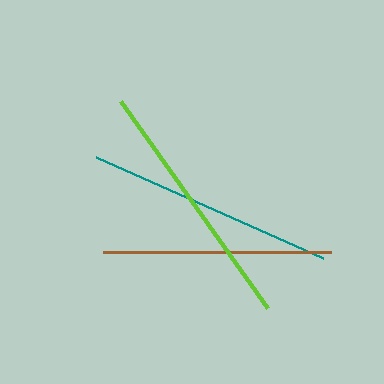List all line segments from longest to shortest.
From longest to shortest: lime, teal, brown.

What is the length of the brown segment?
The brown segment is approximately 229 pixels long.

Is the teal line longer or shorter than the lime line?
The lime line is longer than the teal line.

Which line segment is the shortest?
The brown line is the shortest at approximately 229 pixels.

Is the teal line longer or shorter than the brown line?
The teal line is longer than the brown line.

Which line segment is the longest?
The lime line is the longest at approximately 253 pixels.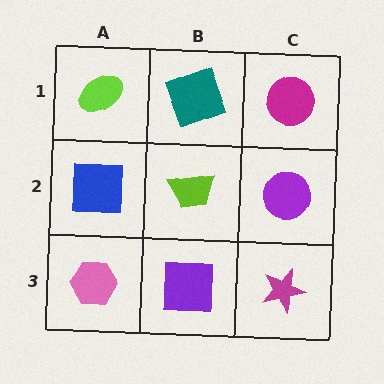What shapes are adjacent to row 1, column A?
A blue square (row 2, column A), a teal square (row 1, column B).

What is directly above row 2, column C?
A magenta circle.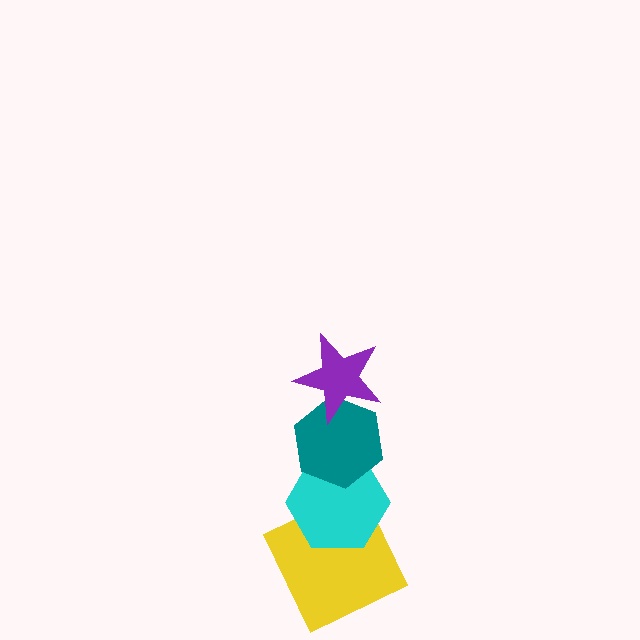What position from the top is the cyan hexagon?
The cyan hexagon is 3rd from the top.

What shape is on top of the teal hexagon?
The purple star is on top of the teal hexagon.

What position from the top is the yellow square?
The yellow square is 4th from the top.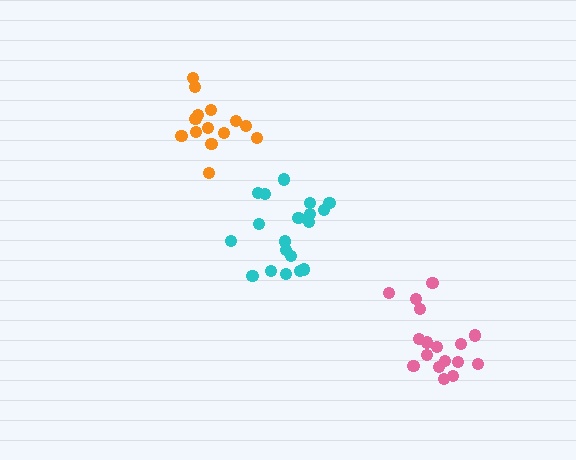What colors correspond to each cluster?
The clusters are colored: cyan, orange, pink.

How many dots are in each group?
Group 1: 20 dots, Group 2: 14 dots, Group 3: 17 dots (51 total).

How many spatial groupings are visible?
There are 3 spatial groupings.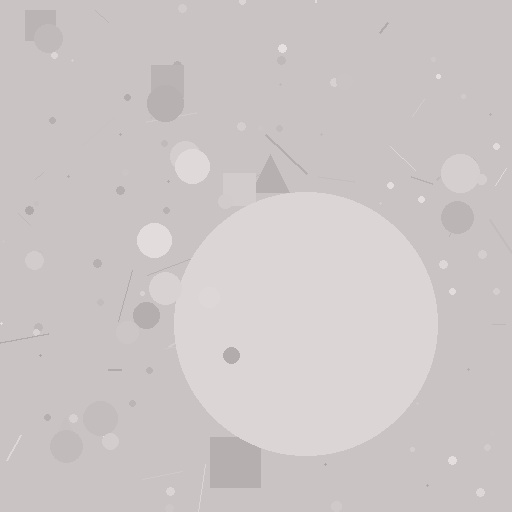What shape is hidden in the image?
A circle is hidden in the image.